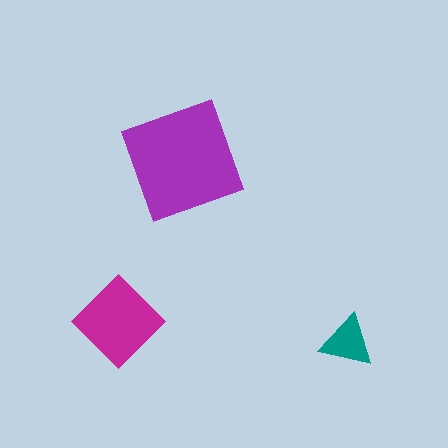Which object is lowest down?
The teal triangle is bottommost.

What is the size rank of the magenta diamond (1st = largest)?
2nd.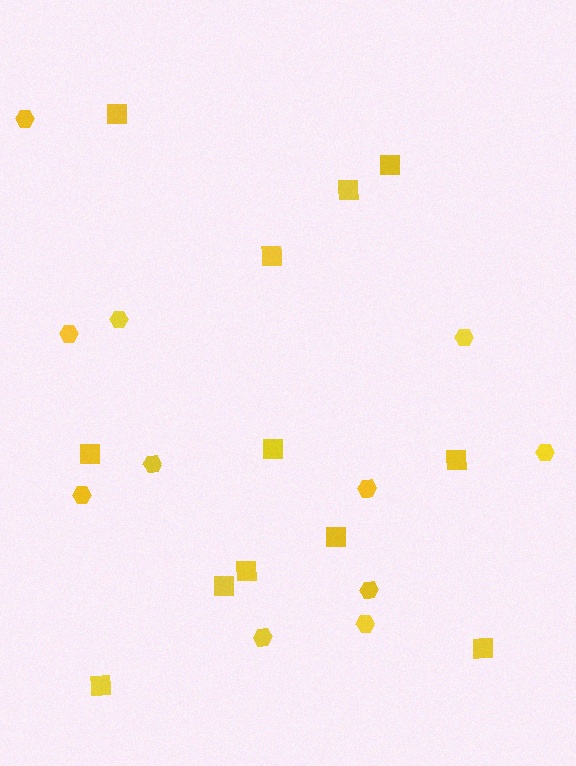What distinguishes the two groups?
There are 2 groups: one group of hexagons (11) and one group of squares (12).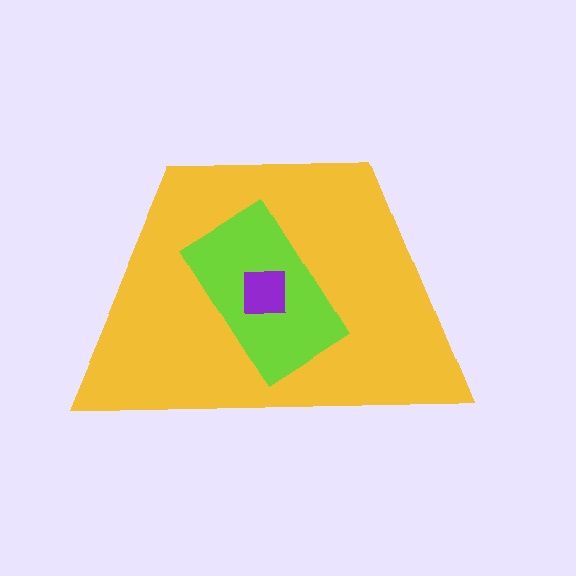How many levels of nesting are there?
3.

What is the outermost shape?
The yellow trapezoid.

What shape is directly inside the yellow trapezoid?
The lime rectangle.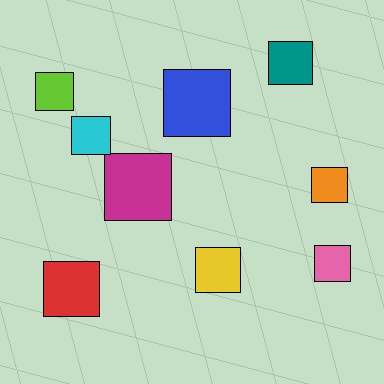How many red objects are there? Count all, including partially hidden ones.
There is 1 red object.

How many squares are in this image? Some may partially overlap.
There are 9 squares.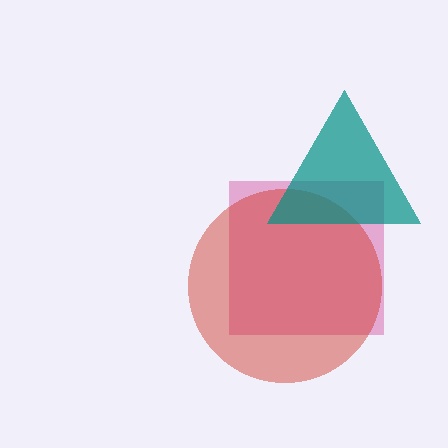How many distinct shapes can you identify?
There are 3 distinct shapes: a pink square, a red circle, a teal triangle.